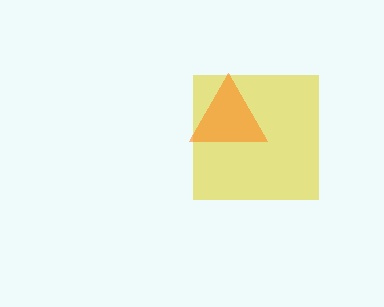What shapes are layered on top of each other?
The layered shapes are: a yellow square, an orange triangle.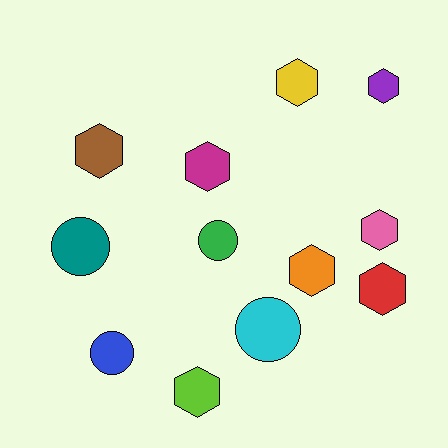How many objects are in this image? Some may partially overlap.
There are 12 objects.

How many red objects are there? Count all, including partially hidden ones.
There is 1 red object.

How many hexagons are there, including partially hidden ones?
There are 8 hexagons.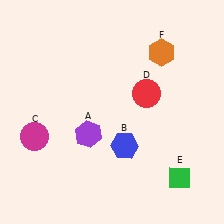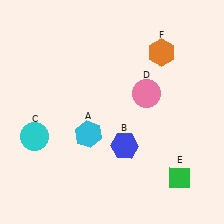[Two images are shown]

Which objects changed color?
A changed from purple to cyan. C changed from magenta to cyan. D changed from red to pink.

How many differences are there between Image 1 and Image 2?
There are 3 differences between the two images.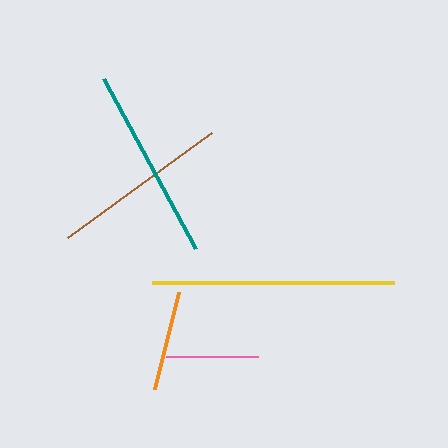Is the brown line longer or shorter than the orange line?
The brown line is longer than the orange line.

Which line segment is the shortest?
The pink line is the shortest at approximately 92 pixels.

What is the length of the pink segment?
The pink segment is approximately 92 pixels long.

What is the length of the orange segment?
The orange segment is approximately 100 pixels long.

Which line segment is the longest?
The yellow line is the longest at approximately 242 pixels.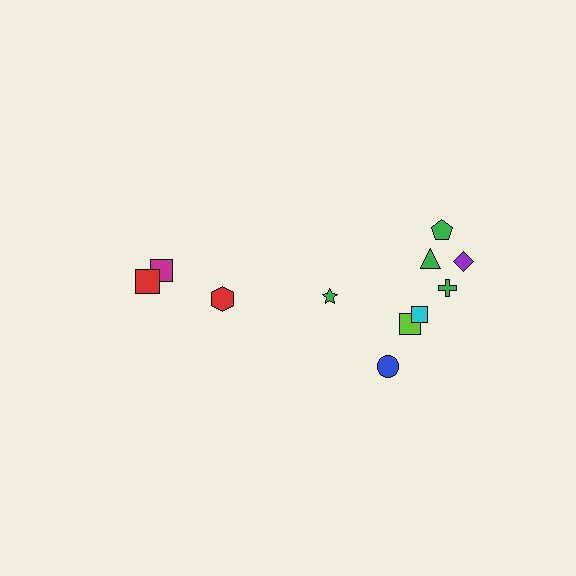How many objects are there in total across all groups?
There are 11 objects.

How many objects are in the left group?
There are 3 objects.